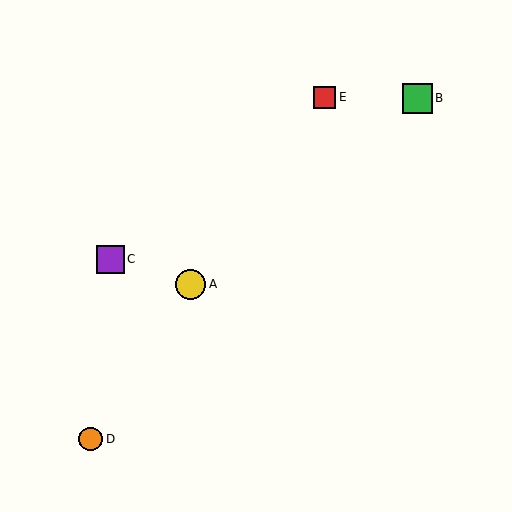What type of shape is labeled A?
Shape A is a yellow circle.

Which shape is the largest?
The green square (labeled B) is the largest.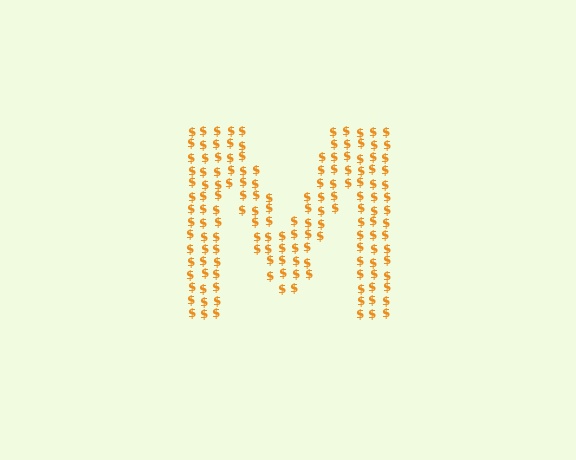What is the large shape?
The large shape is the letter M.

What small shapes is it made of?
It is made of small dollar signs.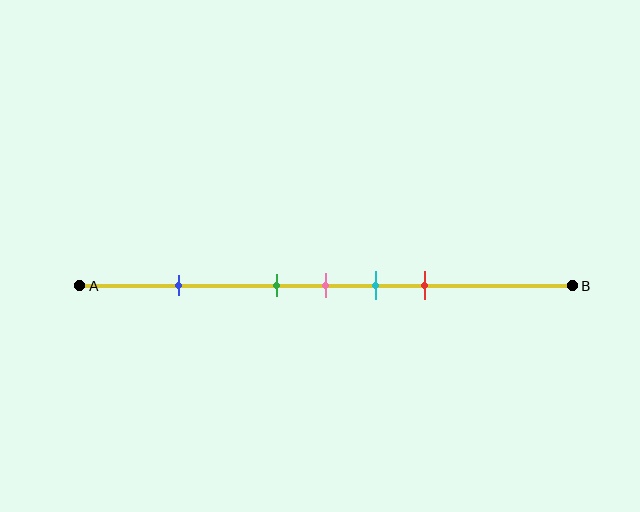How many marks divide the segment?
There are 5 marks dividing the segment.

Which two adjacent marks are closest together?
The green and pink marks are the closest adjacent pair.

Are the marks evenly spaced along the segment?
No, the marks are not evenly spaced.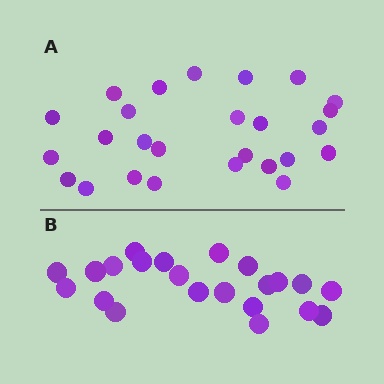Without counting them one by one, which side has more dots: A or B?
Region A (the top region) has more dots.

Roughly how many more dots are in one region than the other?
Region A has about 4 more dots than region B.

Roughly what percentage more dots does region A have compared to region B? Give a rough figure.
About 20% more.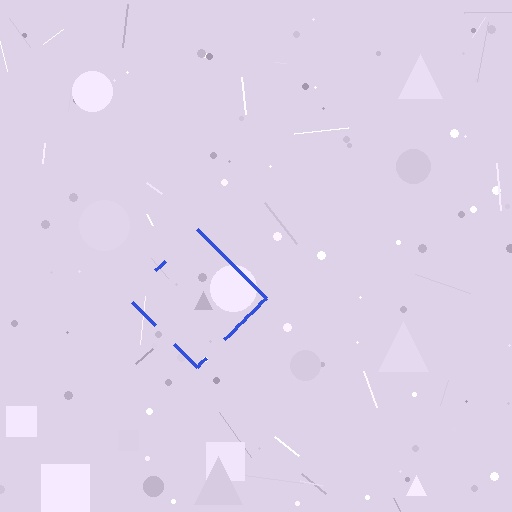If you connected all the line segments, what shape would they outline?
They would outline a diamond.